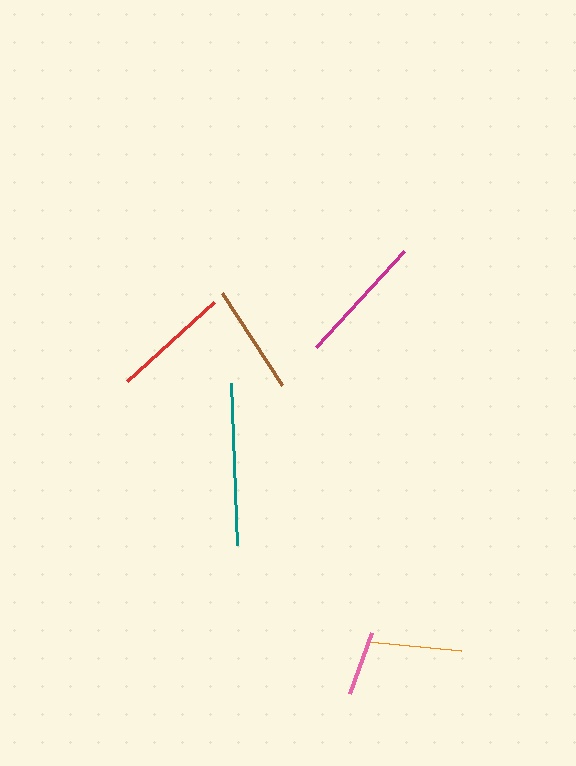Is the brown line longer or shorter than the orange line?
The brown line is longer than the orange line.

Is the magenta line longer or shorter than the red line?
The magenta line is longer than the red line.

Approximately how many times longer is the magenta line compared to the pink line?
The magenta line is approximately 2.0 times the length of the pink line.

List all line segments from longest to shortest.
From longest to shortest: teal, magenta, red, brown, orange, pink.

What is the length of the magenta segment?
The magenta segment is approximately 130 pixels long.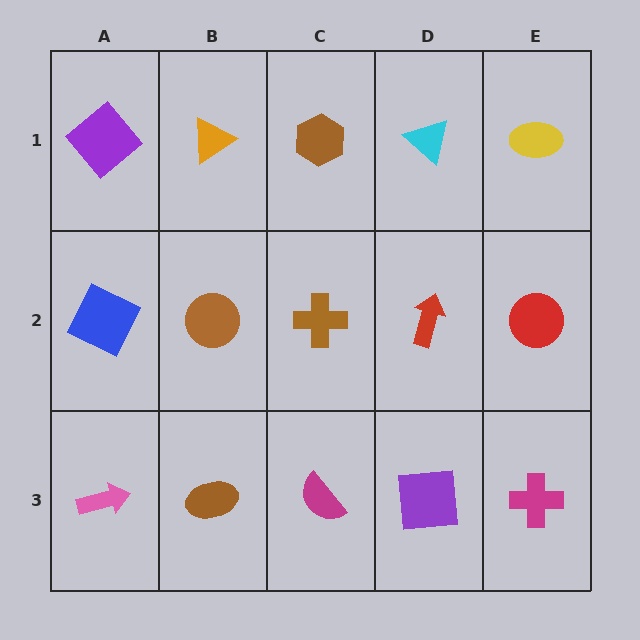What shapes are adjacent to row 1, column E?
A red circle (row 2, column E), a cyan triangle (row 1, column D).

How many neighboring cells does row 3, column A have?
2.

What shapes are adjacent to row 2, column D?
A cyan triangle (row 1, column D), a purple square (row 3, column D), a brown cross (row 2, column C), a red circle (row 2, column E).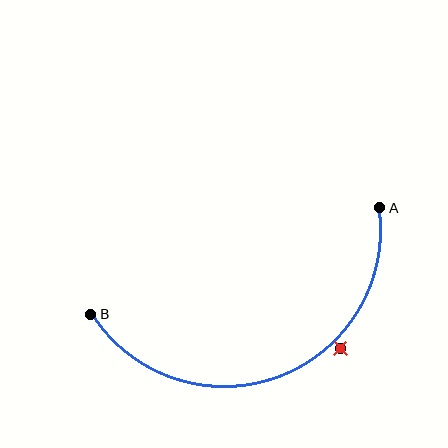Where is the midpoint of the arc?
The arc midpoint is the point on the curve farthest from the straight line joining A and B. It sits below that line.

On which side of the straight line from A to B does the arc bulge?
The arc bulges below the straight line connecting A and B.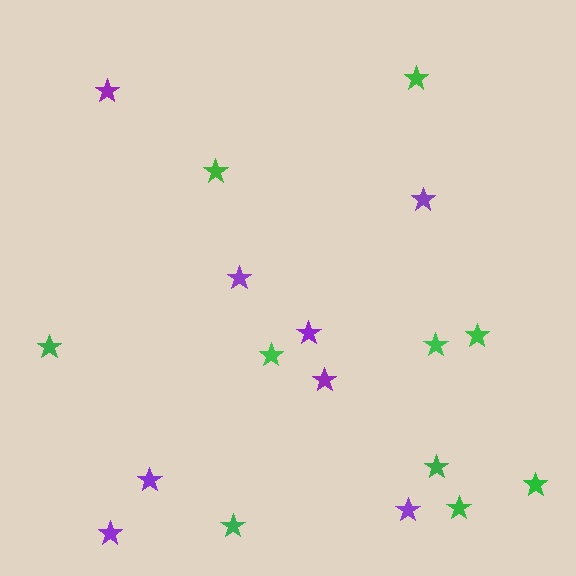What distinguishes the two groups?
There are 2 groups: one group of purple stars (8) and one group of green stars (10).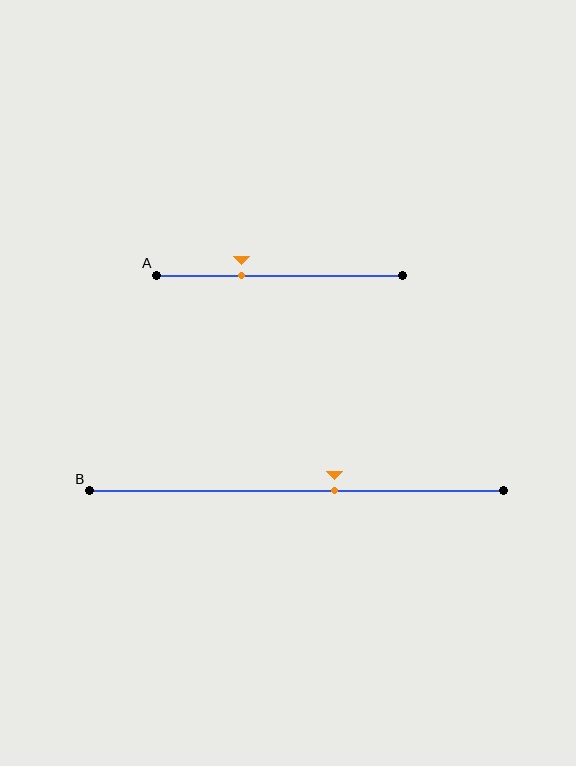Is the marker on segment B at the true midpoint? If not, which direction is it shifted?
No, the marker on segment B is shifted to the right by about 9% of the segment length.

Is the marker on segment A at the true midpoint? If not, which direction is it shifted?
No, the marker on segment A is shifted to the left by about 16% of the segment length.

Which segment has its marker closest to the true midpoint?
Segment B has its marker closest to the true midpoint.